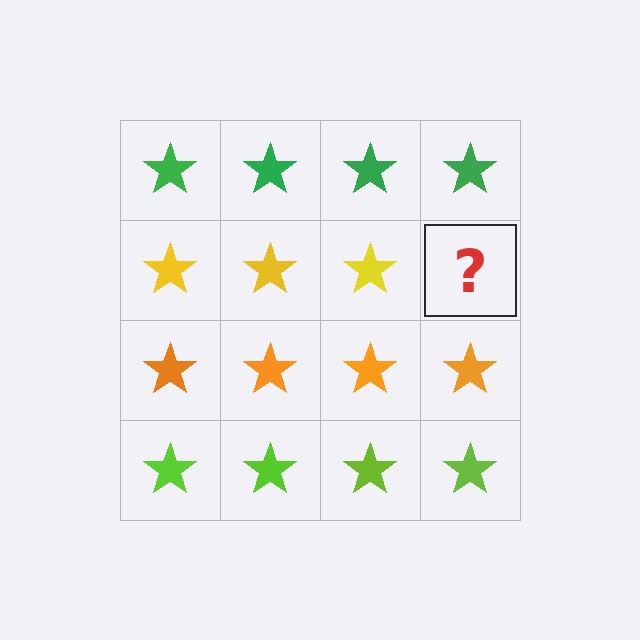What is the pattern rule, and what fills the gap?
The rule is that each row has a consistent color. The gap should be filled with a yellow star.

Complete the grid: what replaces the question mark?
The question mark should be replaced with a yellow star.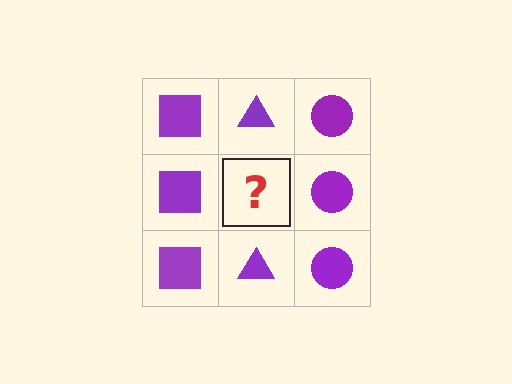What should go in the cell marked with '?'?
The missing cell should contain a purple triangle.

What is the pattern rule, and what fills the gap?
The rule is that each column has a consistent shape. The gap should be filled with a purple triangle.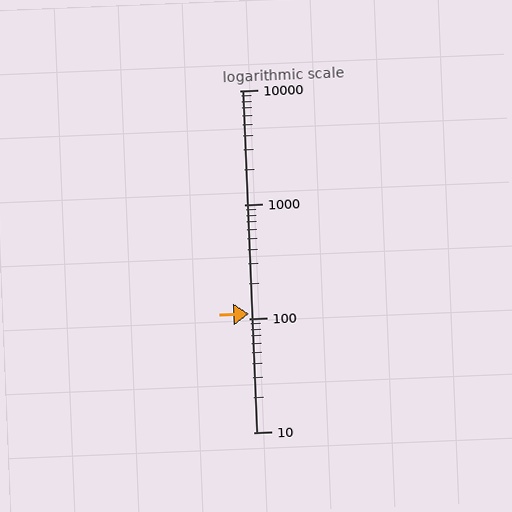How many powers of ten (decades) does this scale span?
The scale spans 3 decades, from 10 to 10000.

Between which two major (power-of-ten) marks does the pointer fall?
The pointer is between 100 and 1000.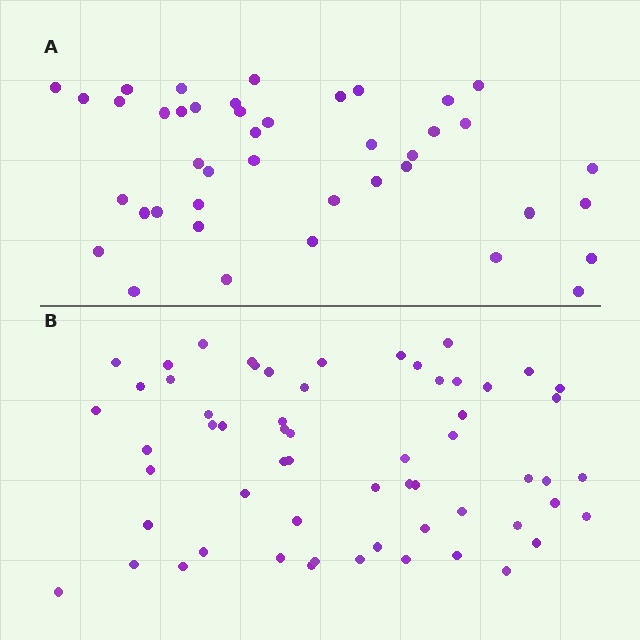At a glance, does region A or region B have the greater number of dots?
Region B (the bottom region) has more dots.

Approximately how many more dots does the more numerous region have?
Region B has approximately 20 more dots than region A.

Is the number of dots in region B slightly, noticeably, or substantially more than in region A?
Region B has noticeably more, but not dramatically so. The ratio is roughly 1.4 to 1.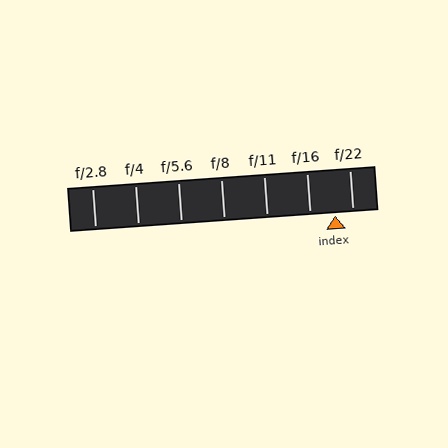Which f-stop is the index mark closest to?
The index mark is closest to f/22.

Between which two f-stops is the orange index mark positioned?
The index mark is between f/16 and f/22.